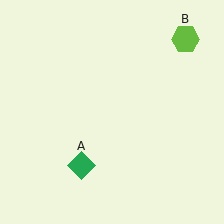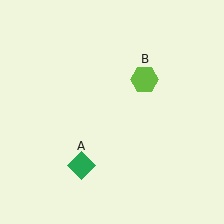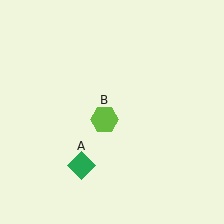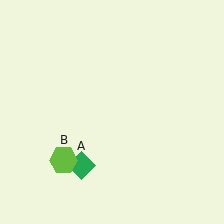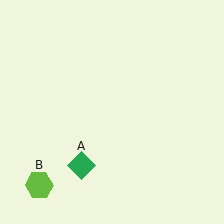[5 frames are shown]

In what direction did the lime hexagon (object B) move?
The lime hexagon (object B) moved down and to the left.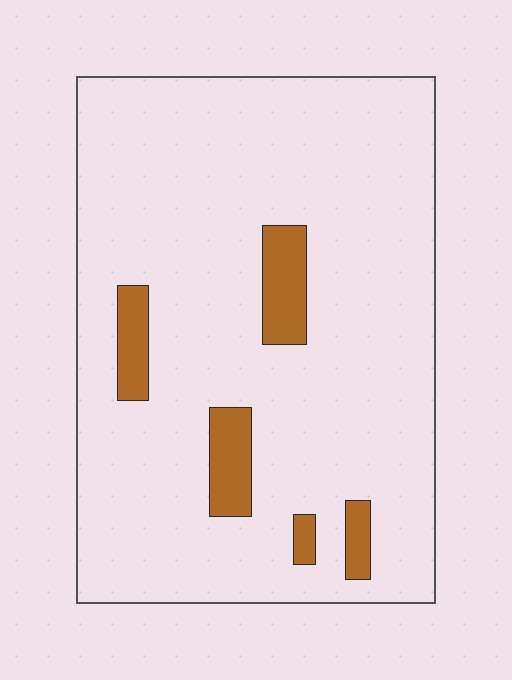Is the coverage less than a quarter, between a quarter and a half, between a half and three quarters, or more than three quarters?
Less than a quarter.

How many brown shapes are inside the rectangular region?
5.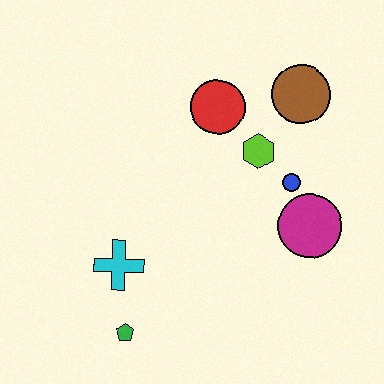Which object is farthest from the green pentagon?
The brown circle is farthest from the green pentagon.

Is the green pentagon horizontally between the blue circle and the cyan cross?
Yes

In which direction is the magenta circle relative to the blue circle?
The magenta circle is below the blue circle.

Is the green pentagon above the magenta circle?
No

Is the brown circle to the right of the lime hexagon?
Yes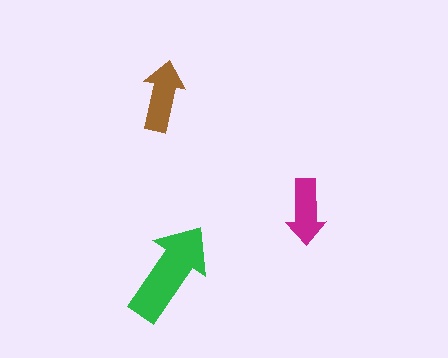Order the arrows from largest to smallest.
the green one, the brown one, the magenta one.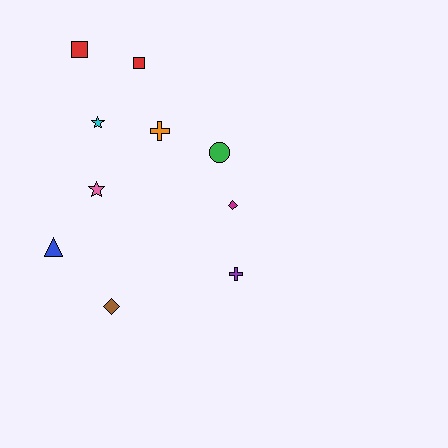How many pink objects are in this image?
There is 1 pink object.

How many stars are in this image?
There are 2 stars.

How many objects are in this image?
There are 10 objects.